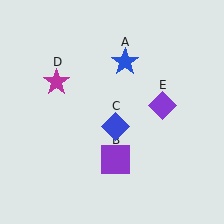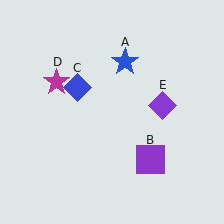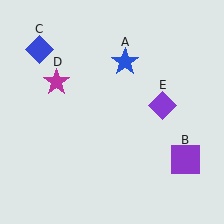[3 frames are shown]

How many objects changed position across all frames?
2 objects changed position: purple square (object B), blue diamond (object C).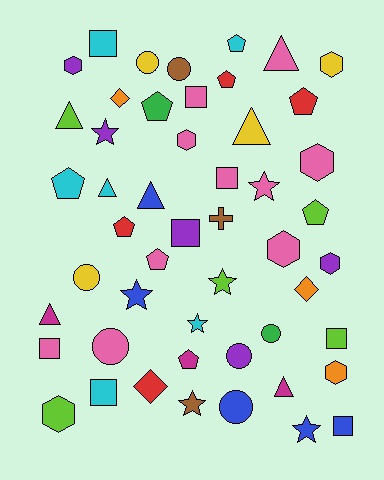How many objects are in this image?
There are 50 objects.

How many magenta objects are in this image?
There are 3 magenta objects.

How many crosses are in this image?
There is 1 cross.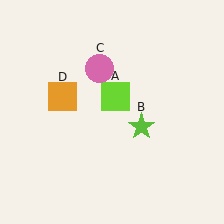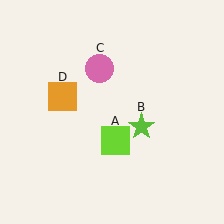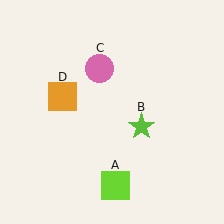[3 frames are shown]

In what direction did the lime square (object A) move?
The lime square (object A) moved down.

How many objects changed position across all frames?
1 object changed position: lime square (object A).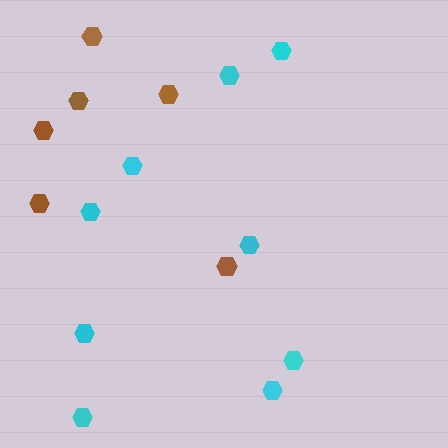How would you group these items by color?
There are 2 groups: one group of cyan hexagons (9) and one group of brown hexagons (6).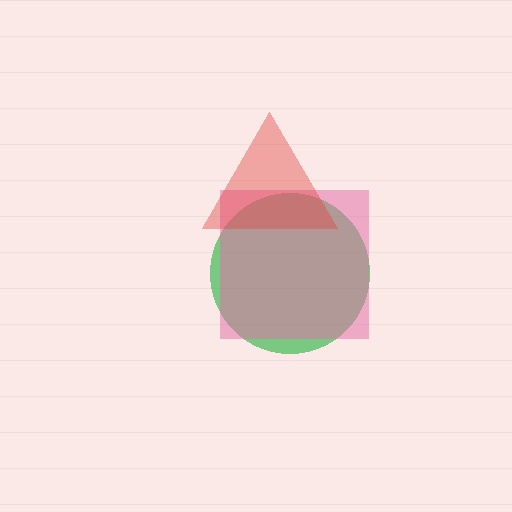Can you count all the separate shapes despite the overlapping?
Yes, there are 3 separate shapes.